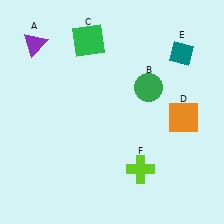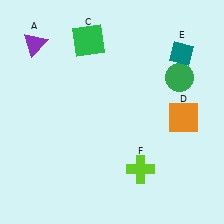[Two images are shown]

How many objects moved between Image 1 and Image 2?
1 object moved between the two images.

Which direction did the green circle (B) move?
The green circle (B) moved right.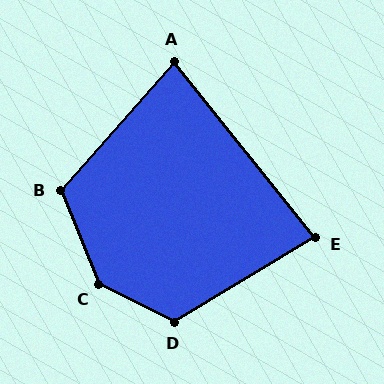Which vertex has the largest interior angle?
C, at approximately 139 degrees.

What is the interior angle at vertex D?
Approximately 123 degrees (obtuse).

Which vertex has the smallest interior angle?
A, at approximately 80 degrees.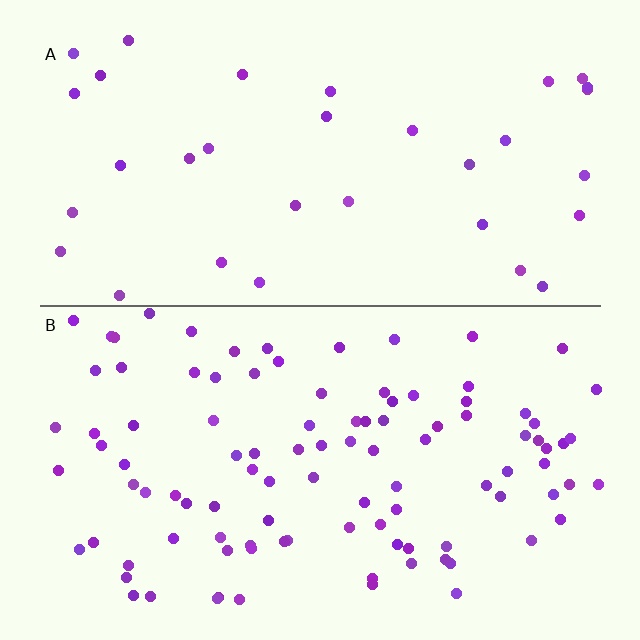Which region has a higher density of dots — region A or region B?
B (the bottom).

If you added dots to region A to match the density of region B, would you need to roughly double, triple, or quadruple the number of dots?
Approximately triple.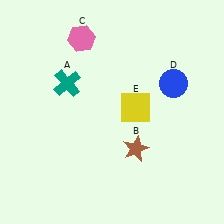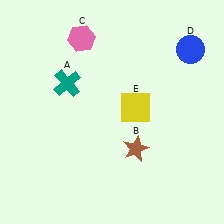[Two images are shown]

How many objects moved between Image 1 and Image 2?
1 object moved between the two images.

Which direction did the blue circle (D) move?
The blue circle (D) moved up.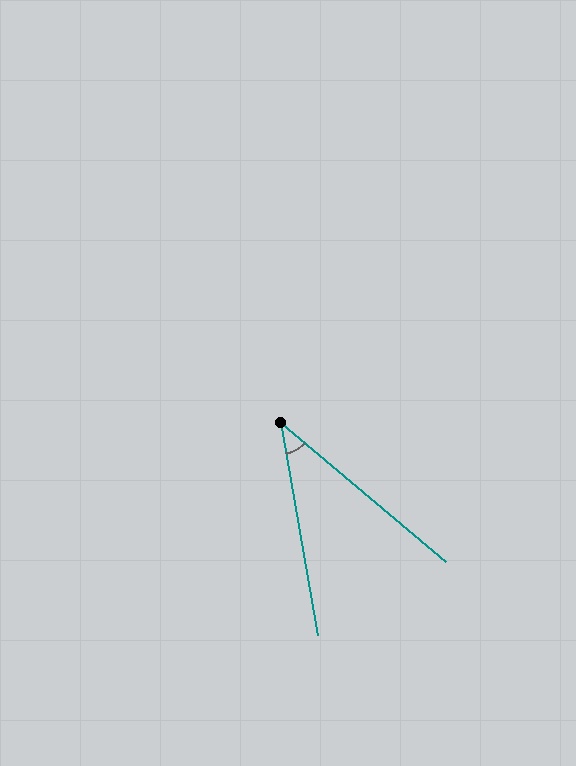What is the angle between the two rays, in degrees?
Approximately 40 degrees.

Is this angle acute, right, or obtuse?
It is acute.